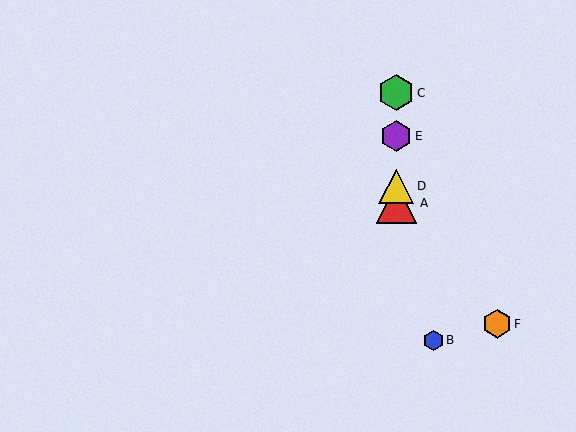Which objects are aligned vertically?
Objects A, C, D, E are aligned vertically.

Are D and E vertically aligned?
Yes, both are at x≈396.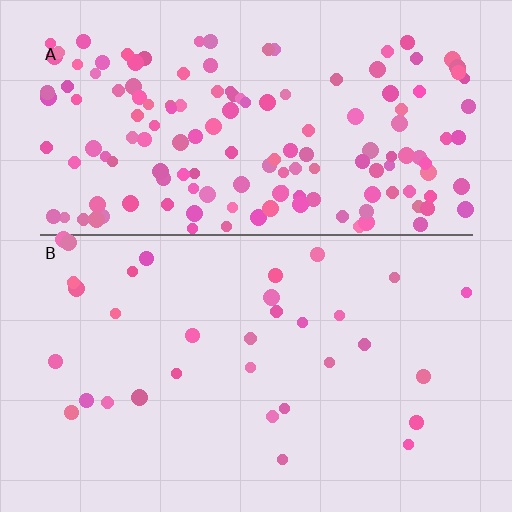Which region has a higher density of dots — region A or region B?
A (the top).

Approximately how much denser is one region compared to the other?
Approximately 4.7× — region A over region B.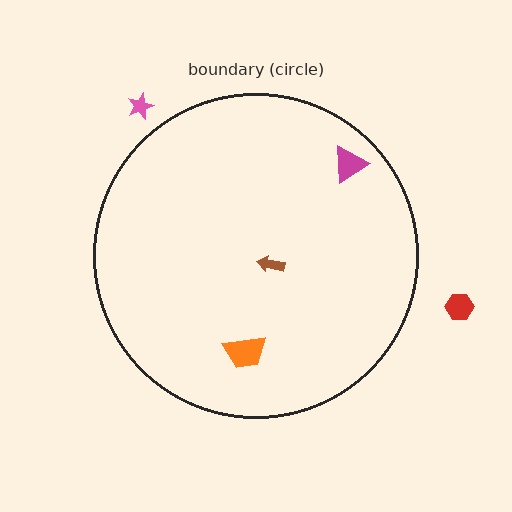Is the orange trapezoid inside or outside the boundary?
Inside.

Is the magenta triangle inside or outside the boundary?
Inside.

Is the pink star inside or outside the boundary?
Outside.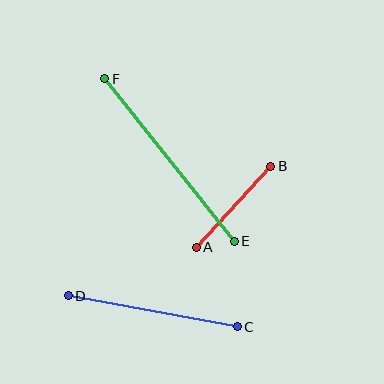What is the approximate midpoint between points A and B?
The midpoint is at approximately (234, 207) pixels.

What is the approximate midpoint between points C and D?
The midpoint is at approximately (153, 311) pixels.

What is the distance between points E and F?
The distance is approximately 208 pixels.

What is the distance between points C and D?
The distance is approximately 172 pixels.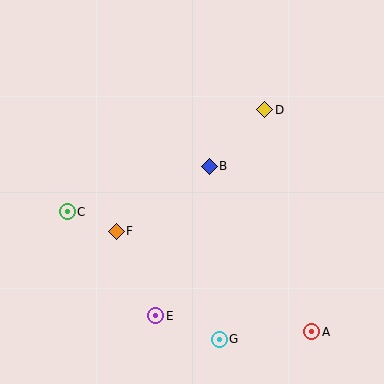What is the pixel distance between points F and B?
The distance between F and B is 113 pixels.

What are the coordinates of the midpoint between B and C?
The midpoint between B and C is at (138, 189).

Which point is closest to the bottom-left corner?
Point E is closest to the bottom-left corner.